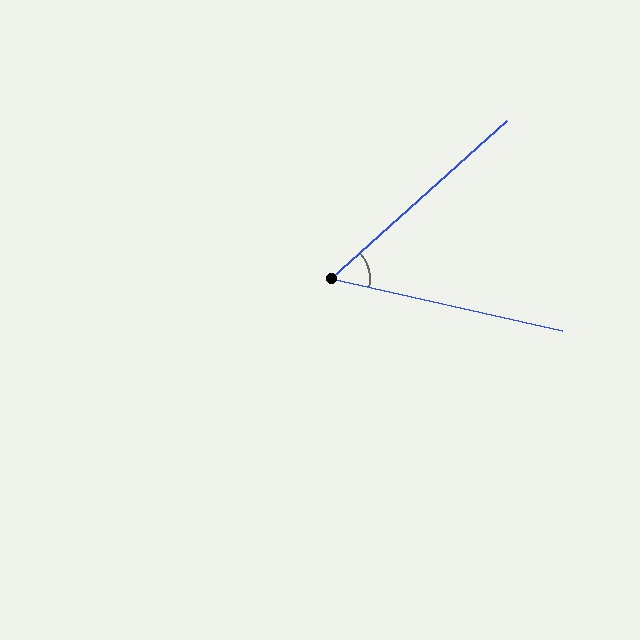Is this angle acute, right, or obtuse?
It is acute.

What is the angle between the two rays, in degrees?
Approximately 55 degrees.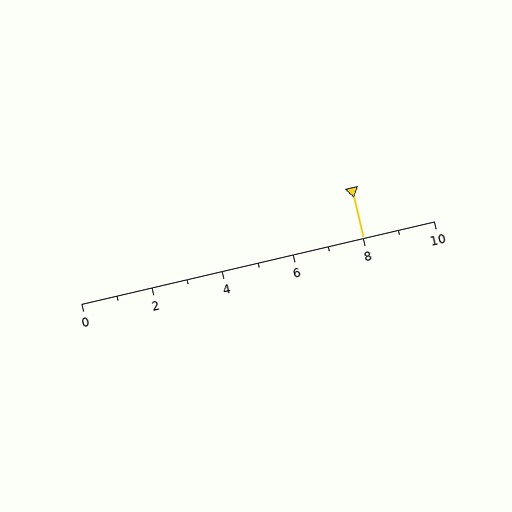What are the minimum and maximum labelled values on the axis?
The axis runs from 0 to 10.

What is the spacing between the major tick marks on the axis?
The major ticks are spaced 2 apart.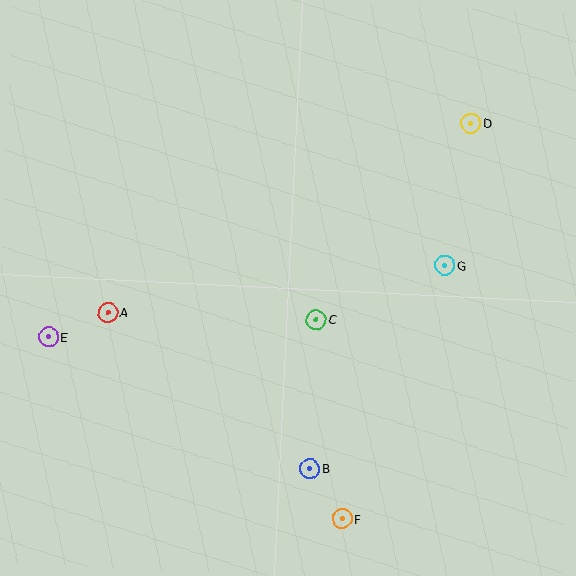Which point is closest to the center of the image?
Point C at (316, 320) is closest to the center.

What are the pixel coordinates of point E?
Point E is at (49, 337).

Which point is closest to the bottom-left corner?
Point E is closest to the bottom-left corner.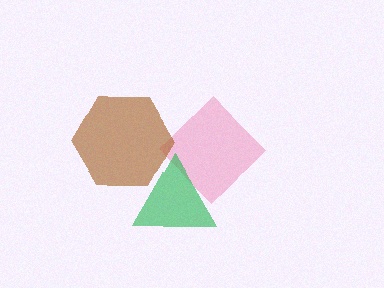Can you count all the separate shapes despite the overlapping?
Yes, there are 3 separate shapes.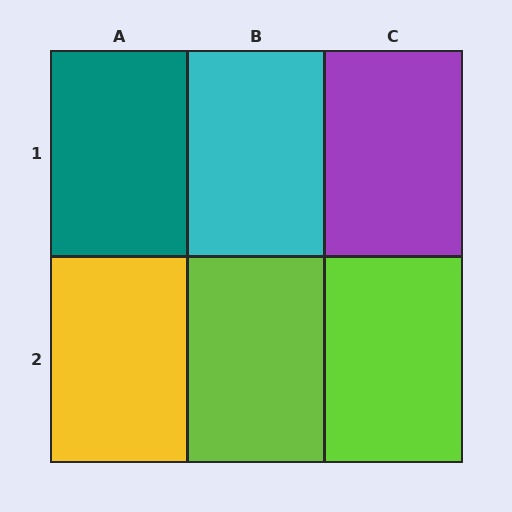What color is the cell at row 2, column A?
Yellow.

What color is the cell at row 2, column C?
Lime.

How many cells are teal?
1 cell is teal.